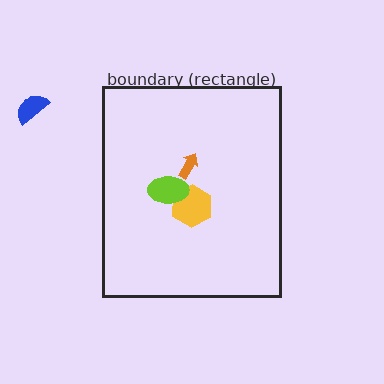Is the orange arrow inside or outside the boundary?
Inside.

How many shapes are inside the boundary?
3 inside, 1 outside.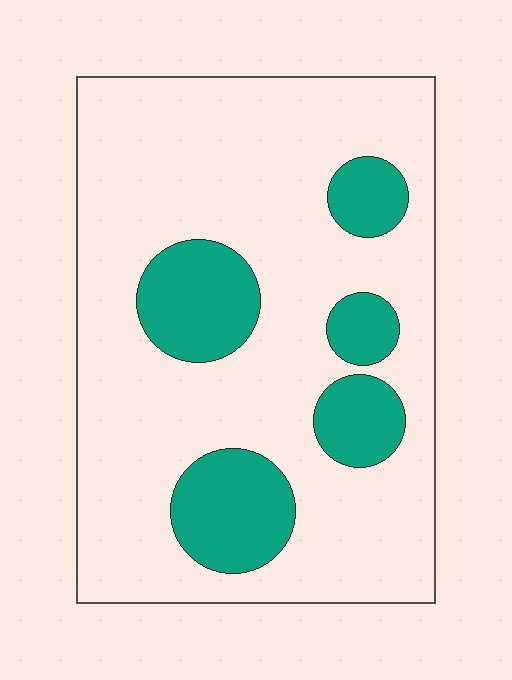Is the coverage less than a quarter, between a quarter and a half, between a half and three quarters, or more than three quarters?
Less than a quarter.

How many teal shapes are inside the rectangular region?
5.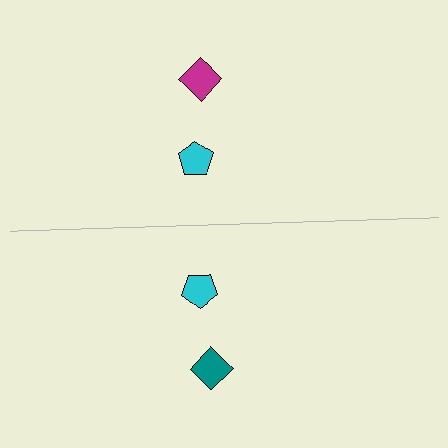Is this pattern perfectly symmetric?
No, the pattern is not perfectly symmetric. The teal diamond on the bottom side breaks the symmetry — its mirror counterpart is magenta.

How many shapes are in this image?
There are 4 shapes in this image.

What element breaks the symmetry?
The teal diamond on the bottom side breaks the symmetry — its mirror counterpart is magenta.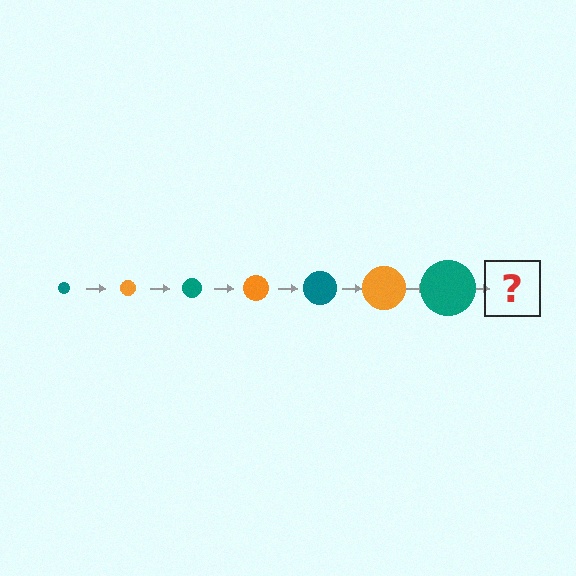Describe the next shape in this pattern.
It should be an orange circle, larger than the previous one.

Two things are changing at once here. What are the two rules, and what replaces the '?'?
The two rules are that the circle grows larger each step and the color cycles through teal and orange. The '?' should be an orange circle, larger than the previous one.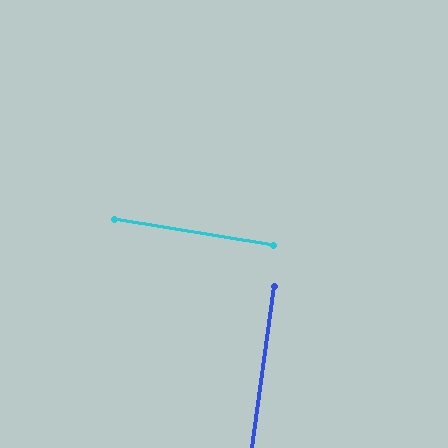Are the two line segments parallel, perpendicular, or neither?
Perpendicular — they meet at approximately 89°.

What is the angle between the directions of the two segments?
Approximately 89 degrees.